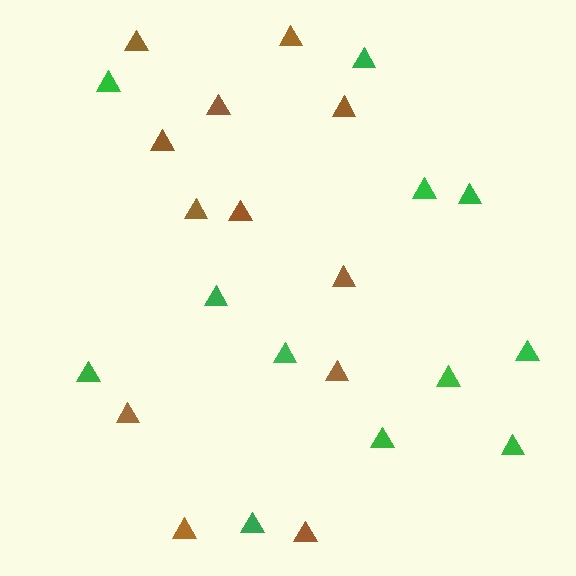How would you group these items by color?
There are 2 groups: one group of green triangles (12) and one group of brown triangles (12).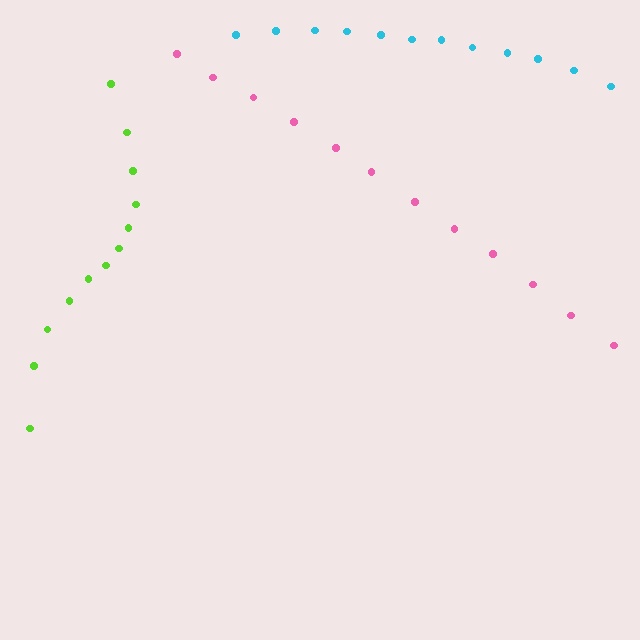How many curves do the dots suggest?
There are 3 distinct paths.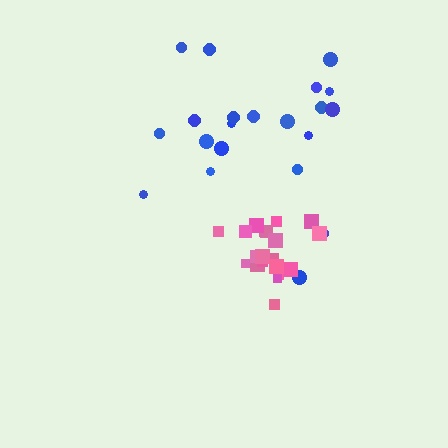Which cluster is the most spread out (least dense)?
Blue.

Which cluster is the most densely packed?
Pink.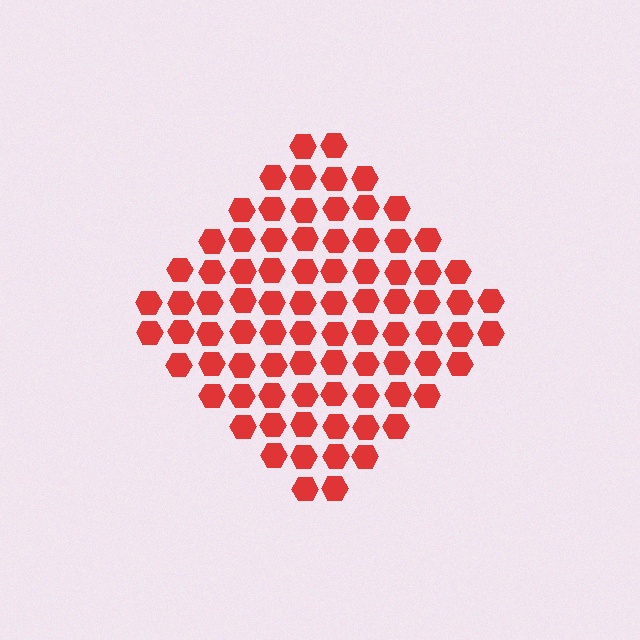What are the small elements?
The small elements are hexagons.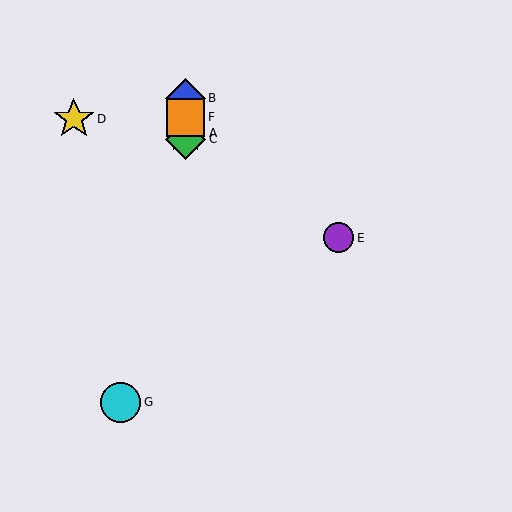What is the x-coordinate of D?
Object D is at x≈74.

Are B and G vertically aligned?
No, B is at x≈186 and G is at x≈120.